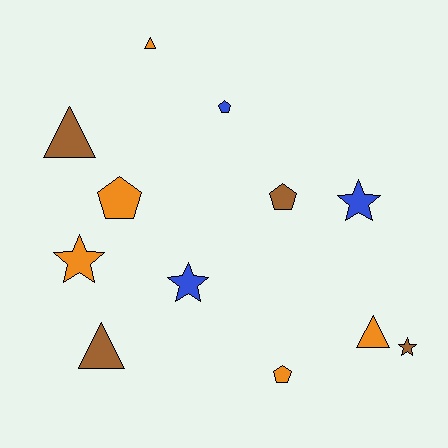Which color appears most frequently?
Orange, with 5 objects.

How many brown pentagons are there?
There is 1 brown pentagon.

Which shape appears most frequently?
Pentagon, with 4 objects.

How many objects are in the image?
There are 12 objects.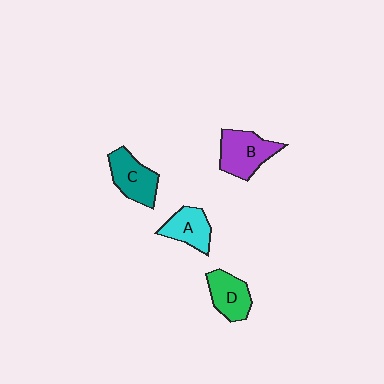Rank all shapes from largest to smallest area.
From largest to smallest: B (purple), C (teal), D (green), A (cyan).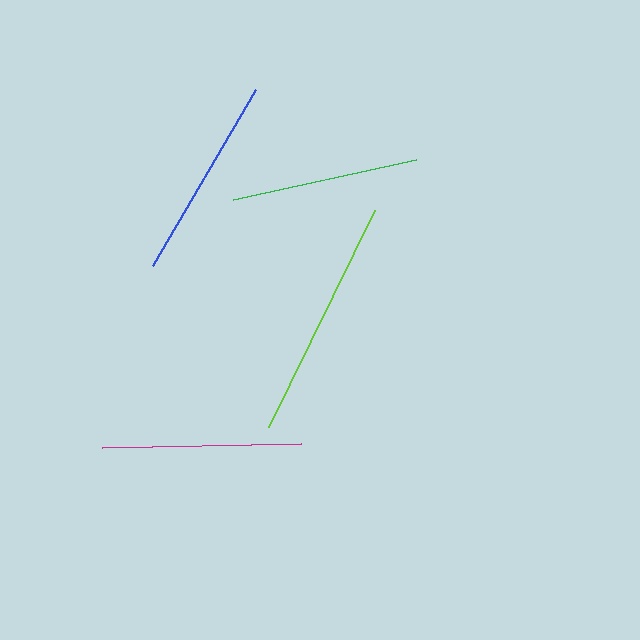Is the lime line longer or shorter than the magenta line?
The lime line is longer than the magenta line.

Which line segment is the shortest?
The green line is the shortest at approximately 187 pixels.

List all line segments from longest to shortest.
From longest to shortest: lime, blue, magenta, green.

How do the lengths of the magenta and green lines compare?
The magenta and green lines are approximately the same length.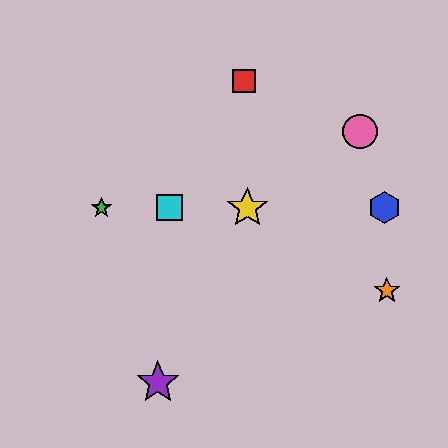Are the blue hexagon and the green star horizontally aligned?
Yes, both are at y≈208.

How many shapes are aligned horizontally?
4 shapes (the blue hexagon, the green star, the yellow star, the cyan square) are aligned horizontally.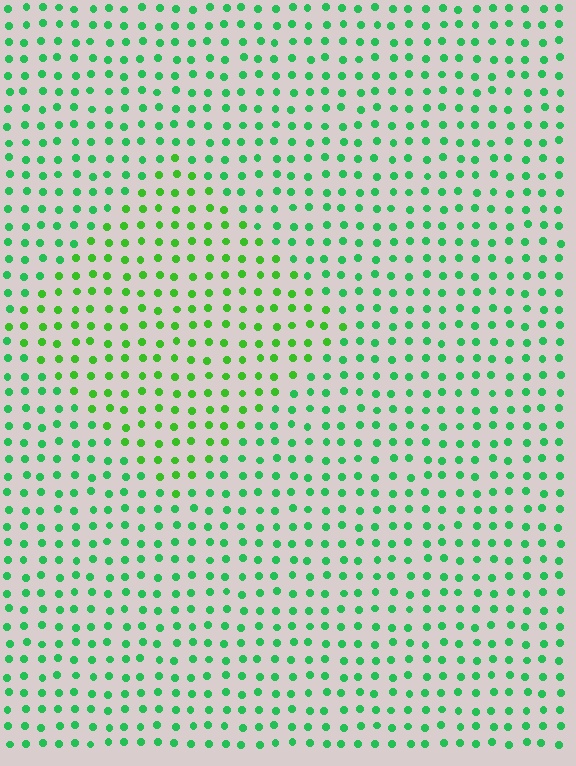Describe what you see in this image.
The image is filled with small green elements in a uniform arrangement. A diamond-shaped region is visible where the elements are tinted to a slightly different hue, forming a subtle color boundary.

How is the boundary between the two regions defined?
The boundary is defined purely by a slight shift in hue (about 27 degrees). Spacing, size, and orientation are identical on both sides.